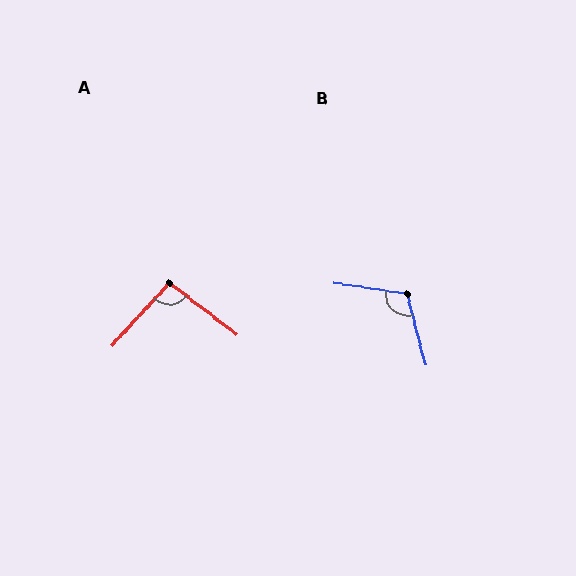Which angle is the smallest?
A, at approximately 95 degrees.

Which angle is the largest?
B, at approximately 113 degrees.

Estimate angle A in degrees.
Approximately 95 degrees.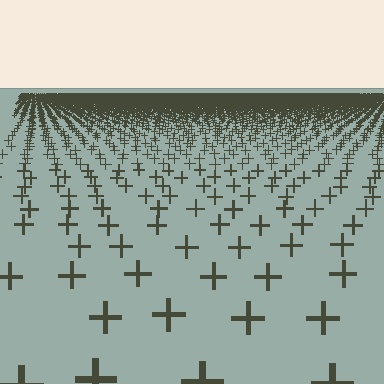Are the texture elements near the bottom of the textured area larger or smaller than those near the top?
Larger. Near the bottom, elements are closer to the viewer and appear at a bigger on-screen size.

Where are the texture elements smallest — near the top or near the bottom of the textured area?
Near the top.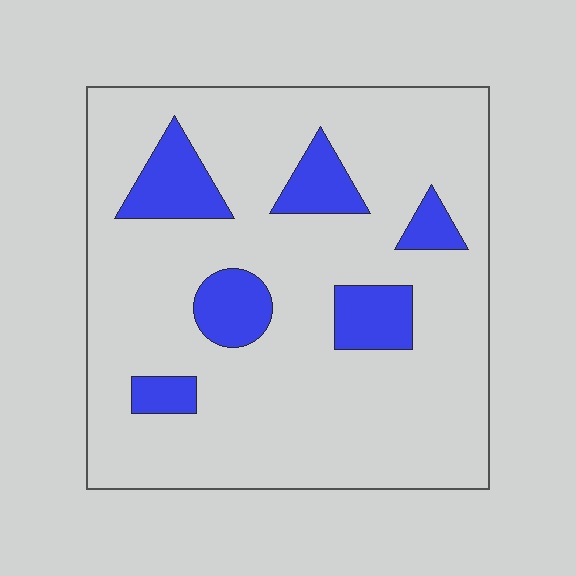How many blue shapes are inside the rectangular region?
6.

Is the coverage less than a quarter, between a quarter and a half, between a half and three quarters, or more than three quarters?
Less than a quarter.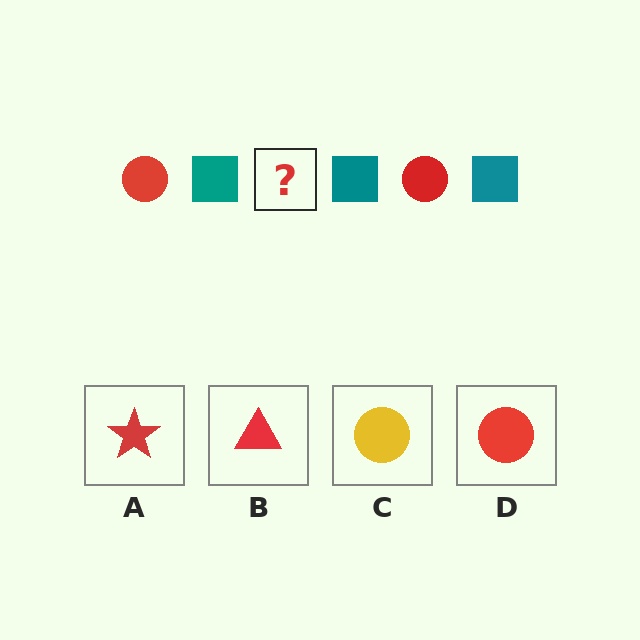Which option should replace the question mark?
Option D.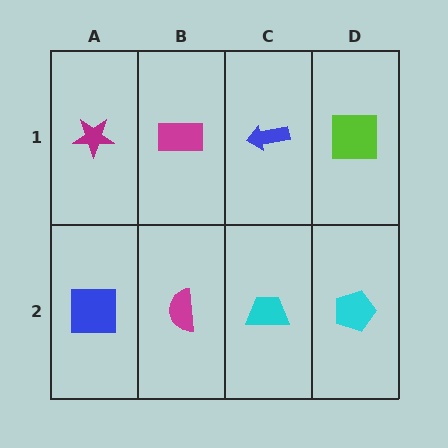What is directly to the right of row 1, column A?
A magenta rectangle.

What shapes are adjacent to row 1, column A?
A blue square (row 2, column A), a magenta rectangle (row 1, column B).